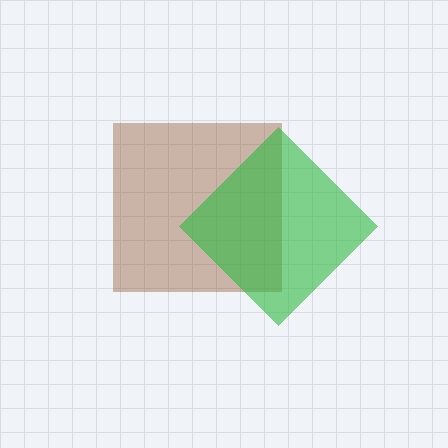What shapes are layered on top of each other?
The layered shapes are: a brown square, a green diamond.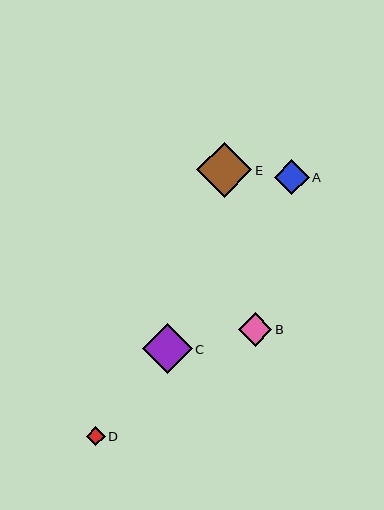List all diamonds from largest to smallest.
From largest to smallest: E, C, A, B, D.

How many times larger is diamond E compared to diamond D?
Diamond E is approximately 2.9 times the size of diamond D.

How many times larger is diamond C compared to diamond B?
Diamond C is approximately 1.5 times the size of diamond B.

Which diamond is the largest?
Diamond E is the largest with a size of approximately 55 pixels.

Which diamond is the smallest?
Diamond D is the smallest with a size of approximately 19 pixels.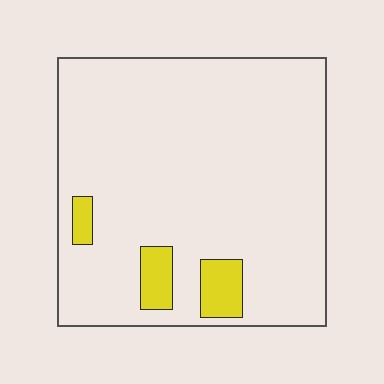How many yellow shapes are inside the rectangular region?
3.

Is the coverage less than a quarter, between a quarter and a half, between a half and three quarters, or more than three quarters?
Less than a quarter.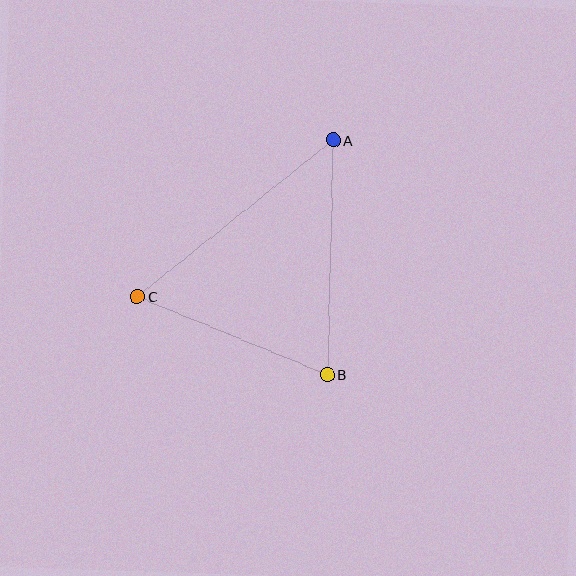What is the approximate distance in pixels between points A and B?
The distance between A and B is approximately 234 pixels.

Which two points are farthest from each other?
Points A and C are farthest from each other.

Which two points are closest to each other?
Points B and C are closest to each other.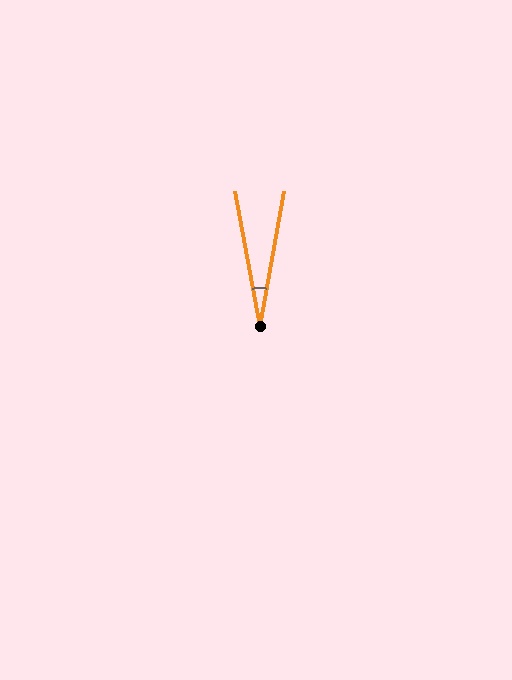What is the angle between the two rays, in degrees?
Approximately 21 degrees.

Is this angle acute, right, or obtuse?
It is acute.